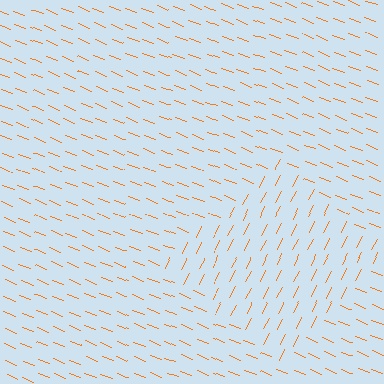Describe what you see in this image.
The image is filled with small orange line segments. A diamond region in the image has lines oriented differently from the surrounding lines, creating a visible texture boundary.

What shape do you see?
I see a diamond.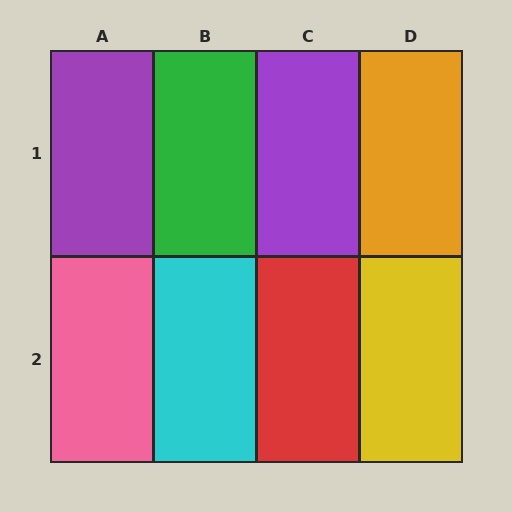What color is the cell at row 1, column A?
Purple.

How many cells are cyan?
1 cell is cyan.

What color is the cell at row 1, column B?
Green.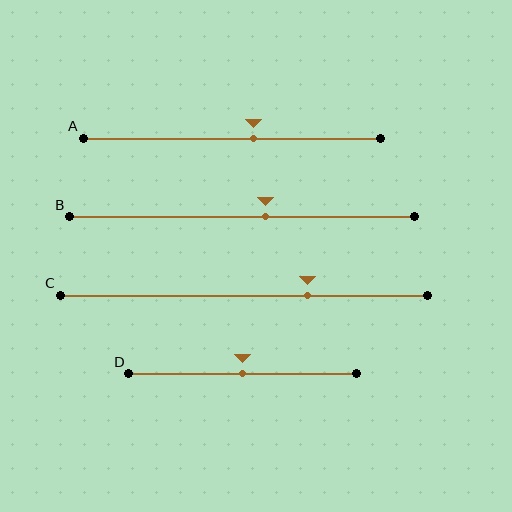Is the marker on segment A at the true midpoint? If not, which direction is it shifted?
No, the marker on segment A is shifted to the right by about 7% of the segment length.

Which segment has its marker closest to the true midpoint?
Segment D has its marker closest to the true midpoint.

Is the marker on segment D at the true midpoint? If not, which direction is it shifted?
Yes, the marker on segment D is at the true midpoint.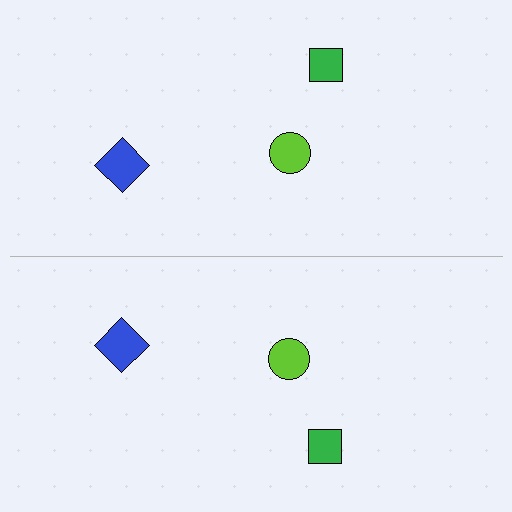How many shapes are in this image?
There are 6 shapes in this image.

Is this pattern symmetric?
Yes, this pattern has bilateral (reflection) symmetry.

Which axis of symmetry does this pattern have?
The pattern has a horizontal axis of symmetry running through the center of the image.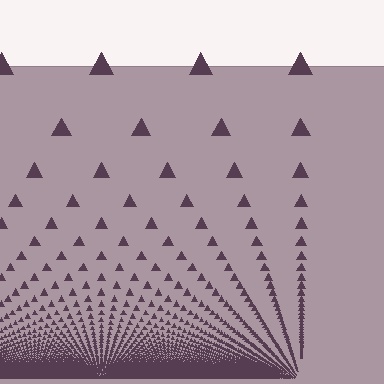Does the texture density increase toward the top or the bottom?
Density increases toward the bottom.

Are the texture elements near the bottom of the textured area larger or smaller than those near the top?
Smaller. The gradient is inverted — elements near the bottom are smaller and denser.